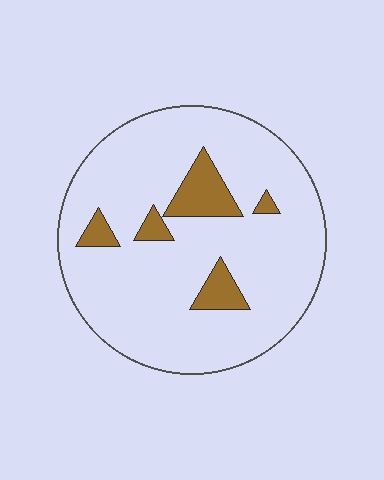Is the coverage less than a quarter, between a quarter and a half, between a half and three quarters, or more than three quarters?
Less than a quarter.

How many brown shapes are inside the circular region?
5.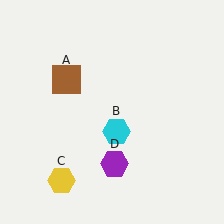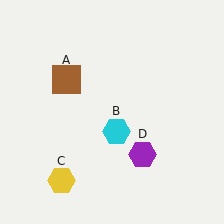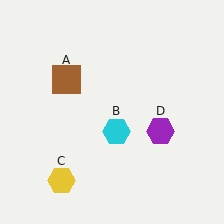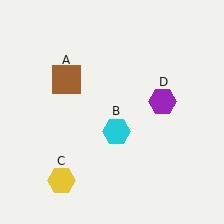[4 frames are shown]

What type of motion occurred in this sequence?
The purple hexagon (object D) rotated counterclockwise around the center of the scene.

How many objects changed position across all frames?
1 object changed position: purple hexagon (object D).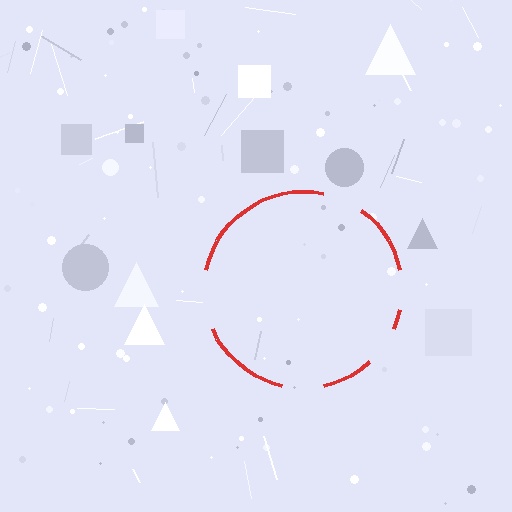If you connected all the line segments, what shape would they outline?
They would outline a circle.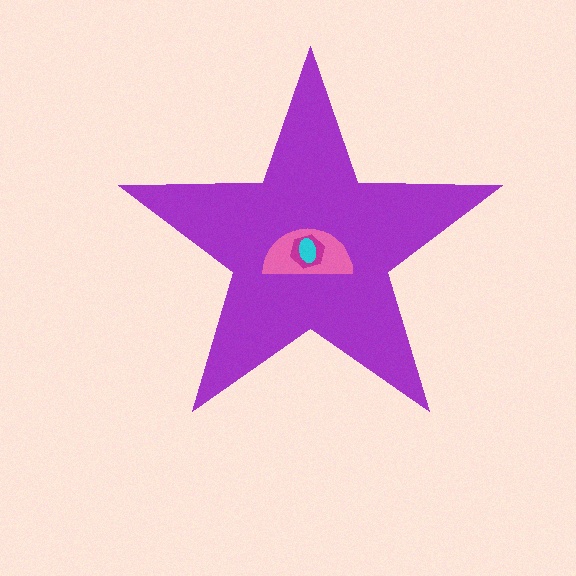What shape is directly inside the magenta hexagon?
The cyan ellipse.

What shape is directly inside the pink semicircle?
The magenta hexagon.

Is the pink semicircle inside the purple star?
Yes.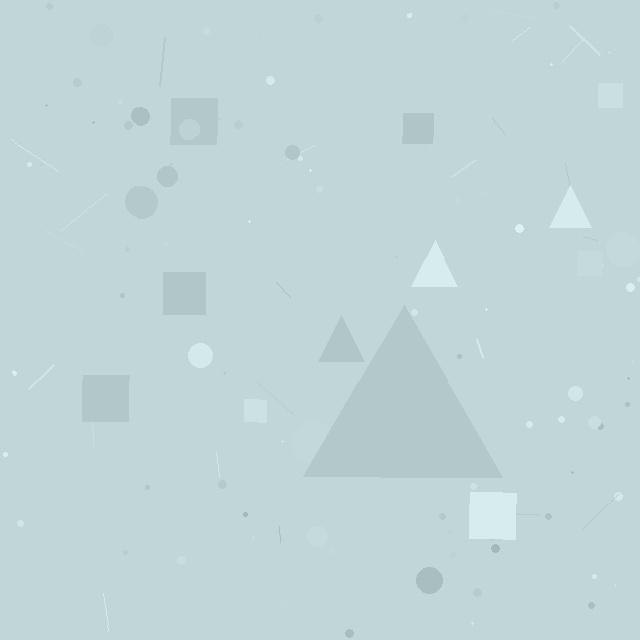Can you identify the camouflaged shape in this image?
The camouflaged shape is a triangle.